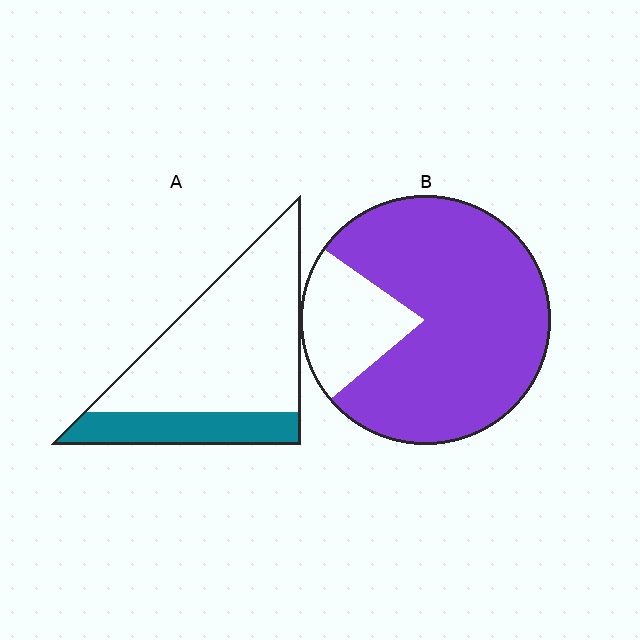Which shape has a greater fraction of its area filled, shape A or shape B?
Shape B.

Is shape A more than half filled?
No.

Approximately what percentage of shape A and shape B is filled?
A is approximately 25% and B is approximately 80%.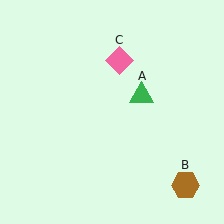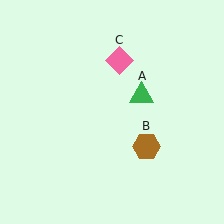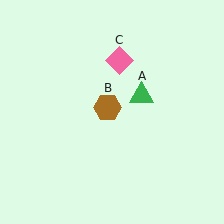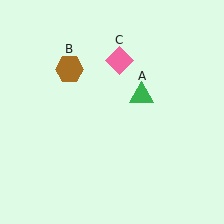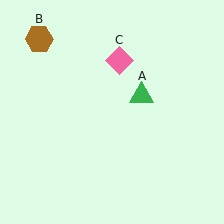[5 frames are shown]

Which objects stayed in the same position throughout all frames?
Green triangle (object A) and pink diamond (object C) remained stationary.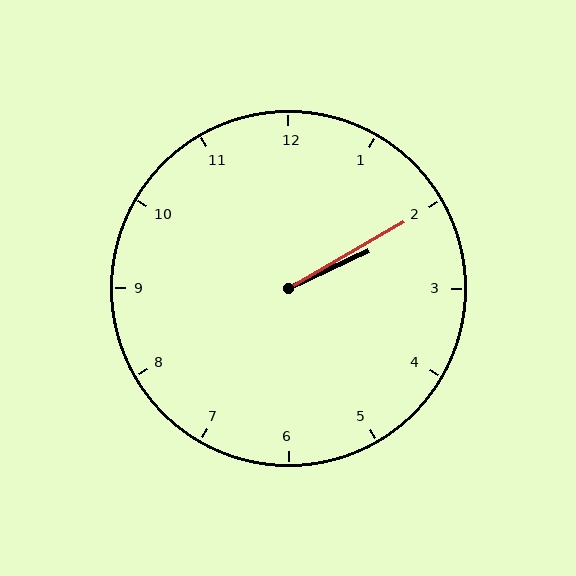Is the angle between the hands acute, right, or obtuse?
It is acute.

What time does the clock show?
2:10.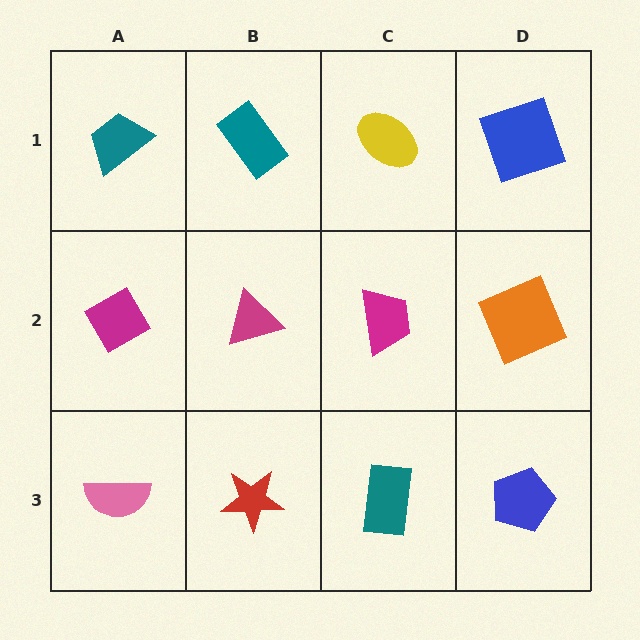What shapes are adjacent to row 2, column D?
A blue square (row 1, column D), a blue pentagon (row 3, column D), a magenta trapezoid (row 2, column C).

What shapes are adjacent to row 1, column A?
A magenta diamond (row 2, column A), a teal rectangle (row 1, column B).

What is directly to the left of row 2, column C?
A magenta triangle.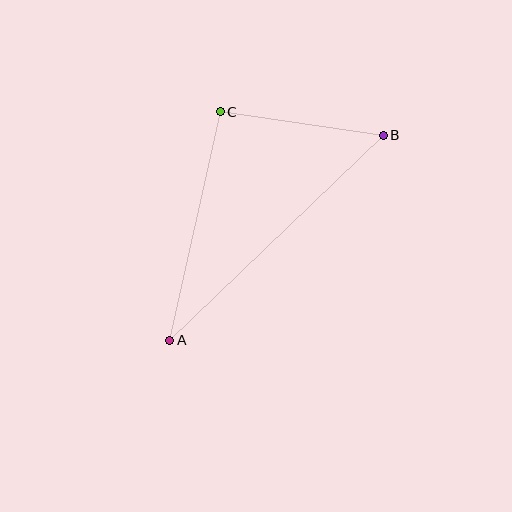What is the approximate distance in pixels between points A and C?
The distance between A and C is approximately 234 pixels.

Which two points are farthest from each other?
Points A and B are farthest from each other.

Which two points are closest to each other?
Points B and C are closest to each other.